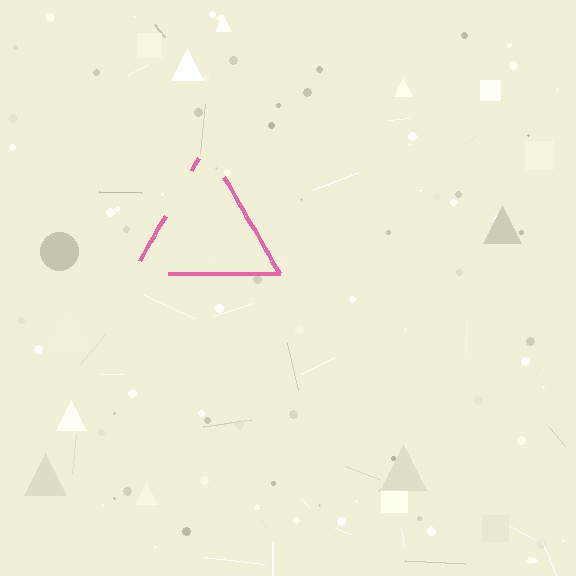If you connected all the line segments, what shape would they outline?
They would outline a triangle.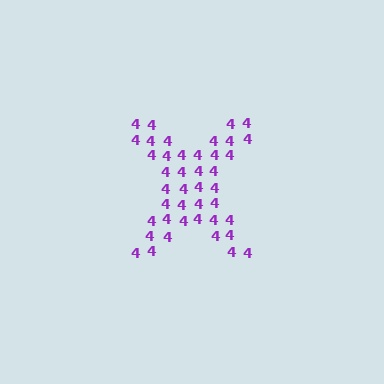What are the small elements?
The small elements are digit 4's.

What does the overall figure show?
The overall figure shows the letter X.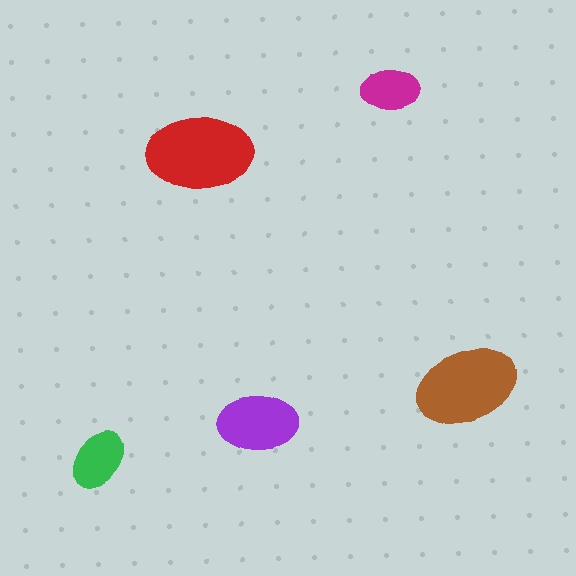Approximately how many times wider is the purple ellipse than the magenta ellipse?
About 1.5 times wider.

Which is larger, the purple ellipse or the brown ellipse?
The brown one.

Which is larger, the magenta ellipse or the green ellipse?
The green one.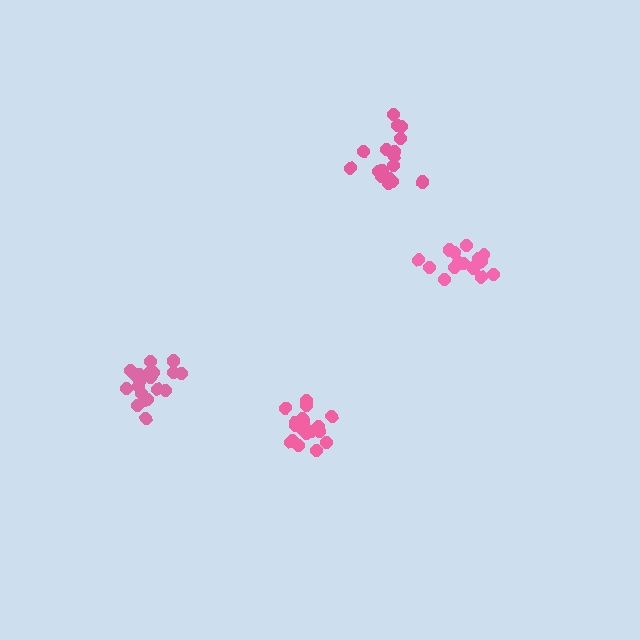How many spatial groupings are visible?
There are 4 spatial groupings.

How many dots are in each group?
Group 1: 18 dots, Group 2: 19 dots, Group 3: 15 dots, Group 4: 21 dots (73 total).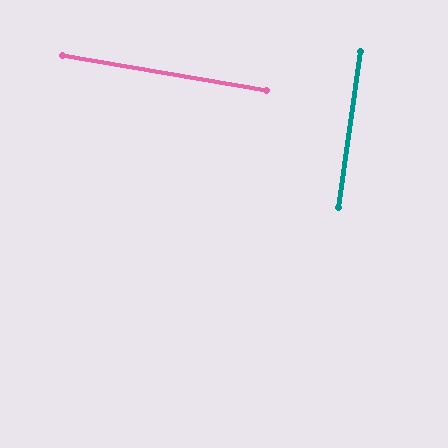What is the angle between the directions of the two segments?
Approximately 88 degrees.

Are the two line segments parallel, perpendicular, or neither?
Perpendicular — they meet at approximately 88°.